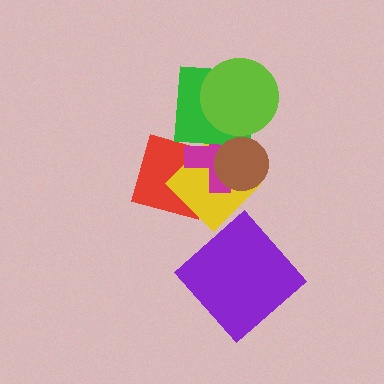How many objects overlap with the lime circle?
2 objects overlap with the lime circle.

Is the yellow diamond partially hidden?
Yes, it is partially covered by another shape.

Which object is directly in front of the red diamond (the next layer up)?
The yellow diamond is directly in front of the red diamond.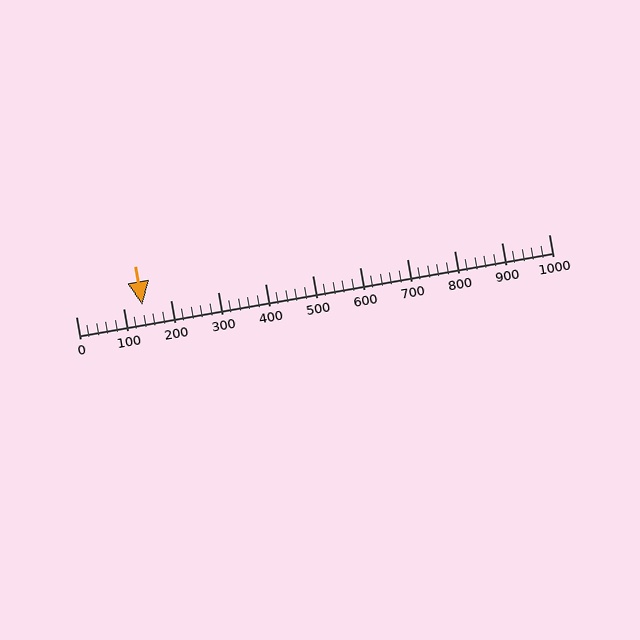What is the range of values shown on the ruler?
The ruler shows values from 0 to 1000.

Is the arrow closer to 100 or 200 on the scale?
The arrow is closer to 100.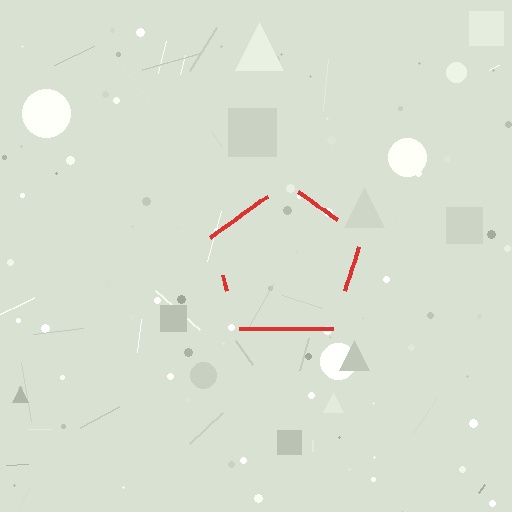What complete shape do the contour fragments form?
The contour fragments form a pentagon.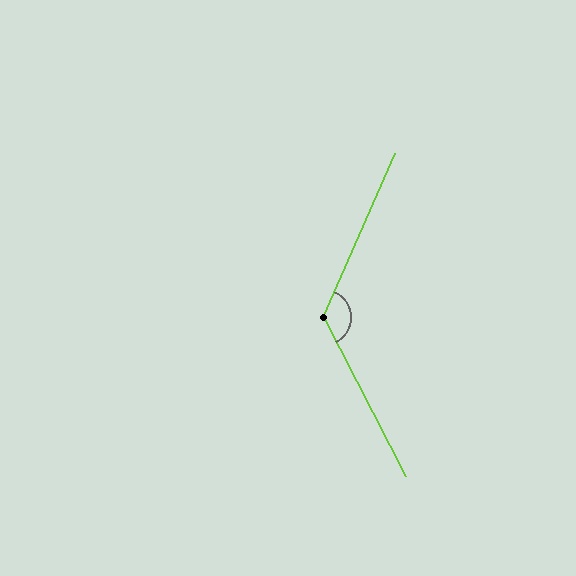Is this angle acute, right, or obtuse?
It is obtuse.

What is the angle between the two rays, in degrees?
Approximately 129 degrees.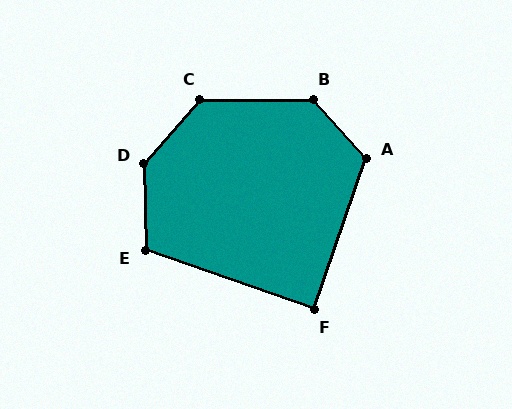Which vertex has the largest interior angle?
D, at approximately 138 degrees.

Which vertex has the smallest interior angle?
F, at approximately 90 degrees.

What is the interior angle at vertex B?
Approximately 132 degrees (obtuse).